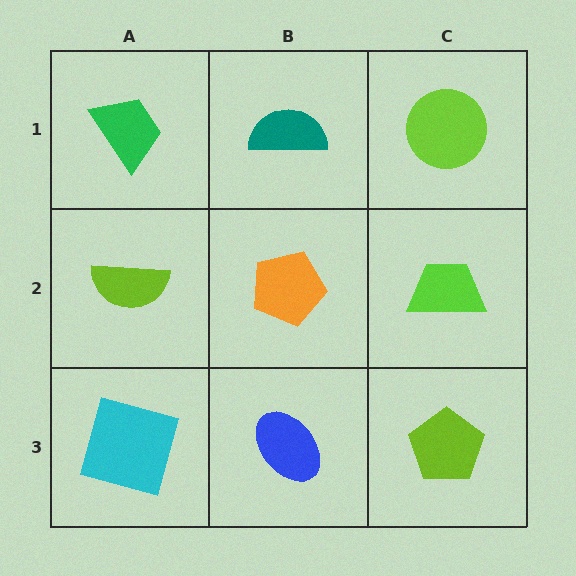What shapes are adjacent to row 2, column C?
A lime circle (row 1, column C), a lime pentagon (row 3, column C), an orange pentagon (row 2, column B).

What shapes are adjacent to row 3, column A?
A lime semicircle (row 2, column A), a blue ellipse (row 3, column B).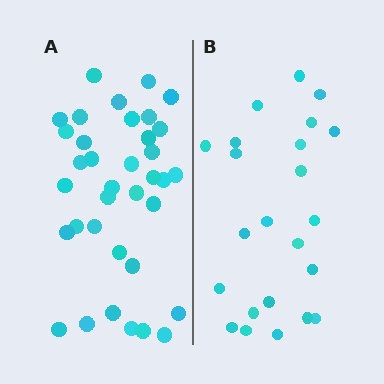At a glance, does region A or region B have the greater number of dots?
Region A (the left region) has more dots.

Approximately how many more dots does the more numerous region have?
Region A has approximately 15 more dots than region B.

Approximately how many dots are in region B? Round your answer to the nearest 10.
About 20 dots. (The exact count is 23, which rounds to 20.)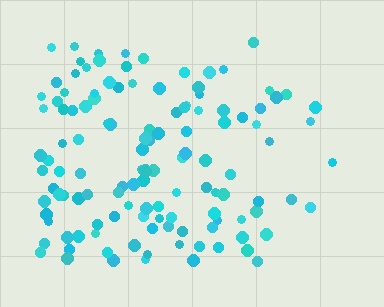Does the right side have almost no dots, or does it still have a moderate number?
Still a moderate number, just noticeably fewer than the left.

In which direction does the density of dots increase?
From right to left, with the left side densest.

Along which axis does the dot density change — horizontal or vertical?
Horizontal.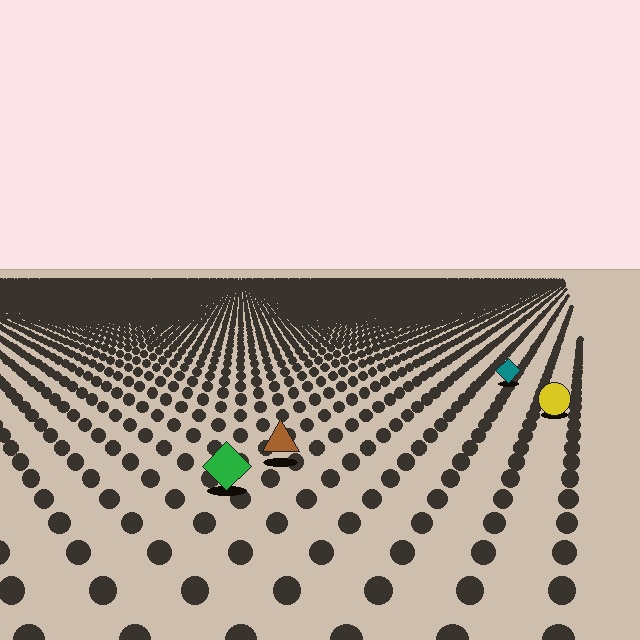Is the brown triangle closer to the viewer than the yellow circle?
Yes. The brown triangle is closer — you can tell from the texture gradient: the ground texture is coarser near it.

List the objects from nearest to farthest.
From nearest to farthest: the green diamond, the brown triangle, the yellow circle, the teal diamond.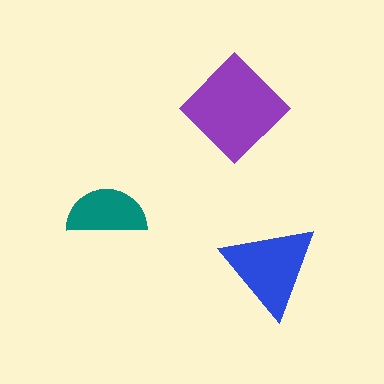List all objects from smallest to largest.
The teal semicircle, the blue triangle, the purple diamond.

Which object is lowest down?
The blue triangle is bottommost.